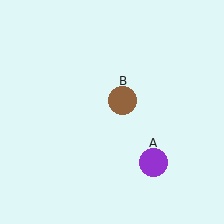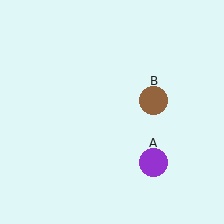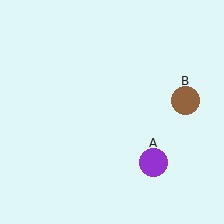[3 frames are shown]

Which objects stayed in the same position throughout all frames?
Purple circle (object A) remained stationary.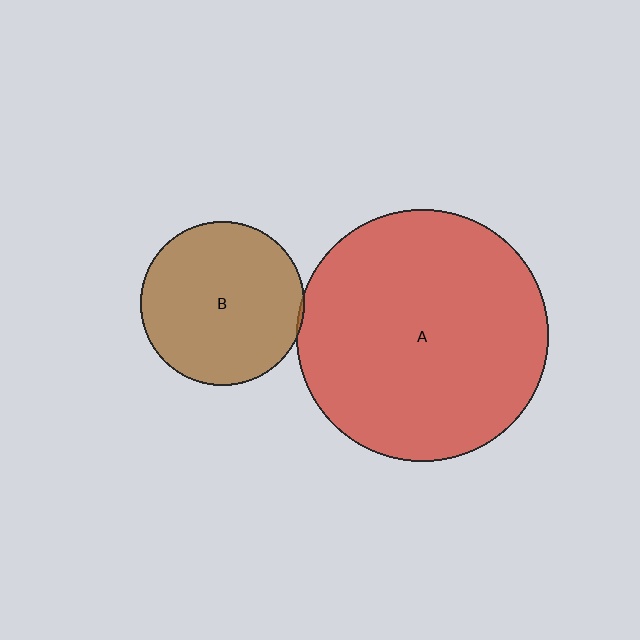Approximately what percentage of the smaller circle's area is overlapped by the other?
Approximately 5%.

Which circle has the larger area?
Circle A (red).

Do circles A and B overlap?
Yes.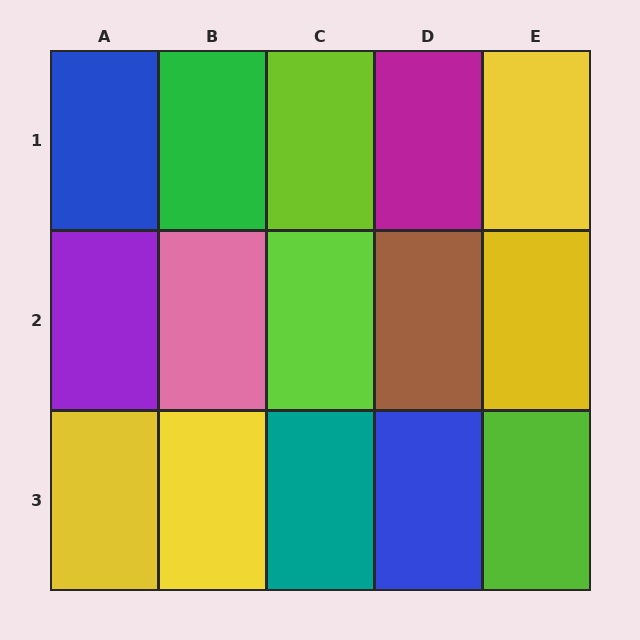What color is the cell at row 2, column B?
Pink.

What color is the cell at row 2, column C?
Lime.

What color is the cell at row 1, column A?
Blue.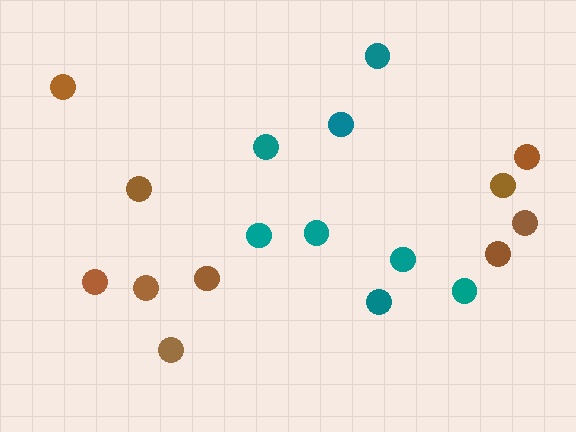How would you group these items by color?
There are 2 groups: one group of brown circles (10) and one group of teal circles (8).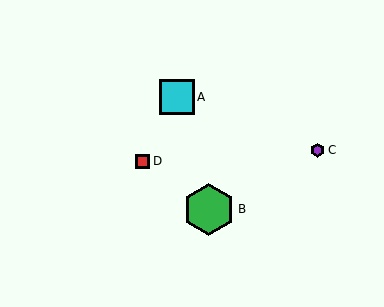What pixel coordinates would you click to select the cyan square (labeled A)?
Click at (177, 97) to select the cyan square A.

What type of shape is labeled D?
Shape D is a red square.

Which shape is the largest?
The green hexagon (labeled B) is the largest.